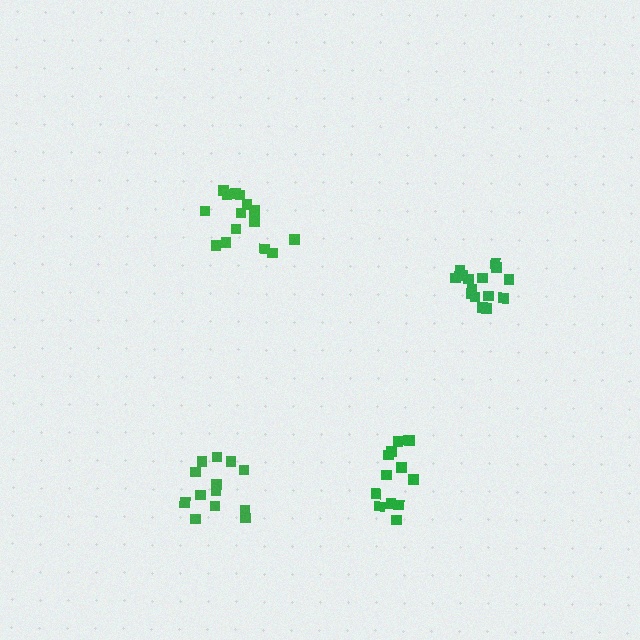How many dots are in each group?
Group 1: 16 dots, Group 2: 13 dots, Group 3: 16 dots, Group 4: 13 dots (58 total).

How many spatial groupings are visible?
There are 4 spatial groupings.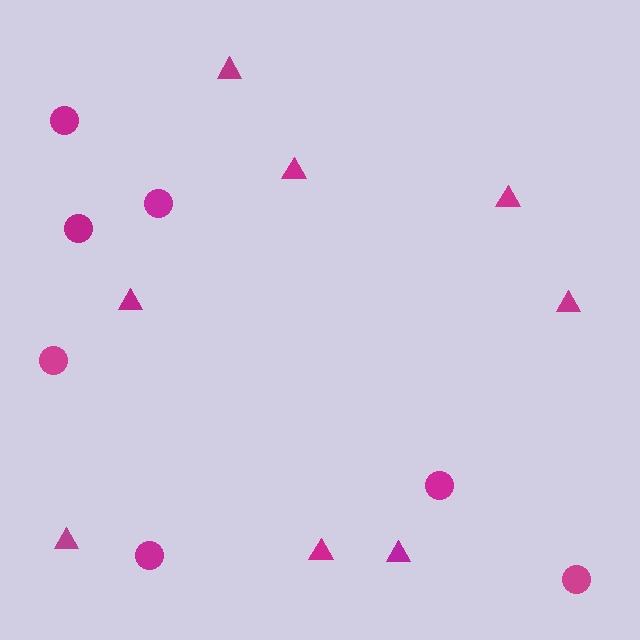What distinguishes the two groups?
There are 2 groups: one group of triangles (8) and one group of circles (7).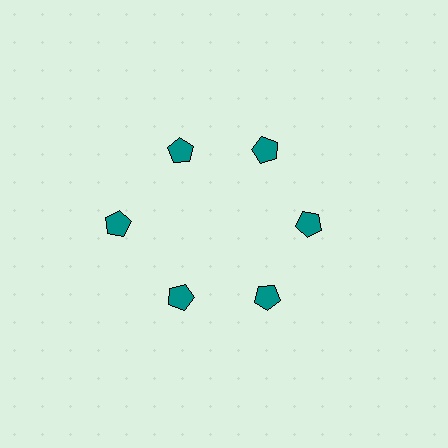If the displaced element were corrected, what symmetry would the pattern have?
It would have 6-fold rotational symmetry — the pattern would map onto itself every 60 degrees.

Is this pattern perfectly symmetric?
No. The 6 teal pentagons are arranged in a ring, but one element near the 9 o'clock position is pushed outward from the center, breaking the 6-fold rotational symmetry.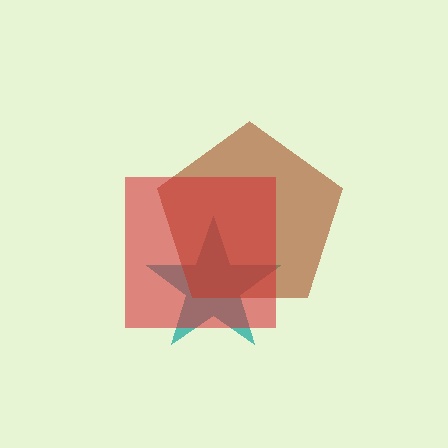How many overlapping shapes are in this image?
There are 3 overlapping shapes in the image.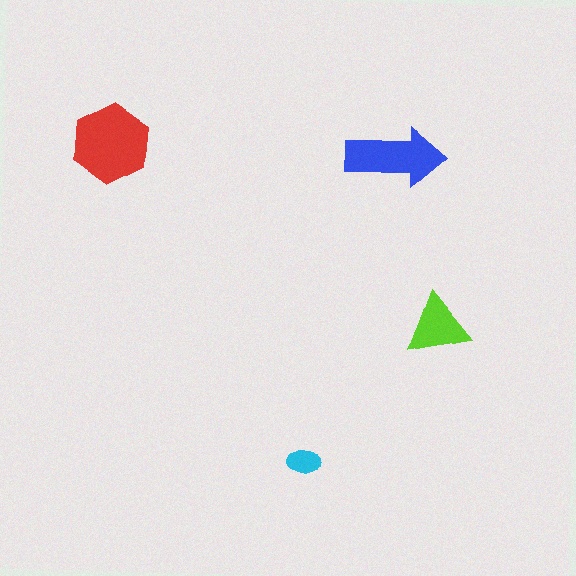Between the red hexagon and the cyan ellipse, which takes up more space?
The red hexagon.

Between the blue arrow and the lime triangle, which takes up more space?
The blue arrow.